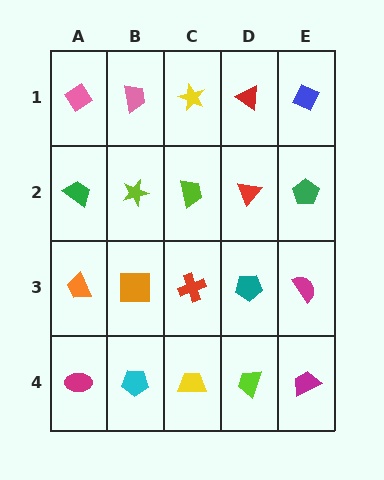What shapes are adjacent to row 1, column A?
A green trapezoid (row 2, column A), a pink trapezoid (row 1, column B).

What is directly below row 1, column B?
A lime star.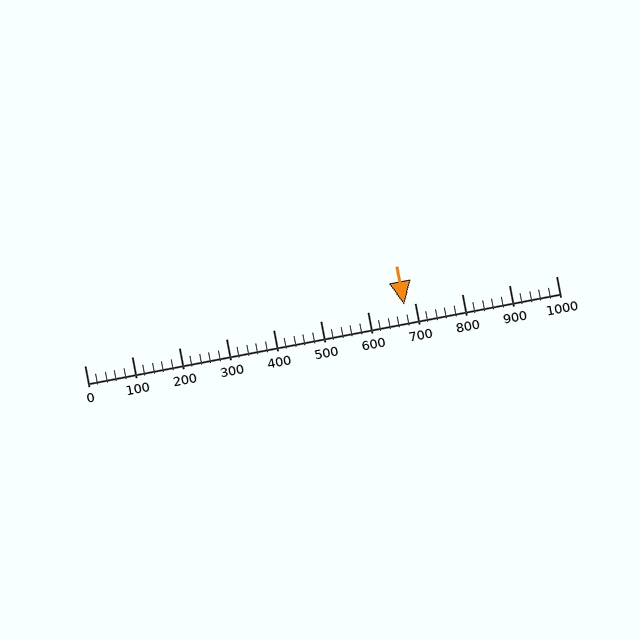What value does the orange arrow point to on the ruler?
The orange arrow points to approximately 679.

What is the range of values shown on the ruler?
The ruler shows values from 0 to 1000.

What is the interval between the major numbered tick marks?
The major tick marks are spaced 100 units apart.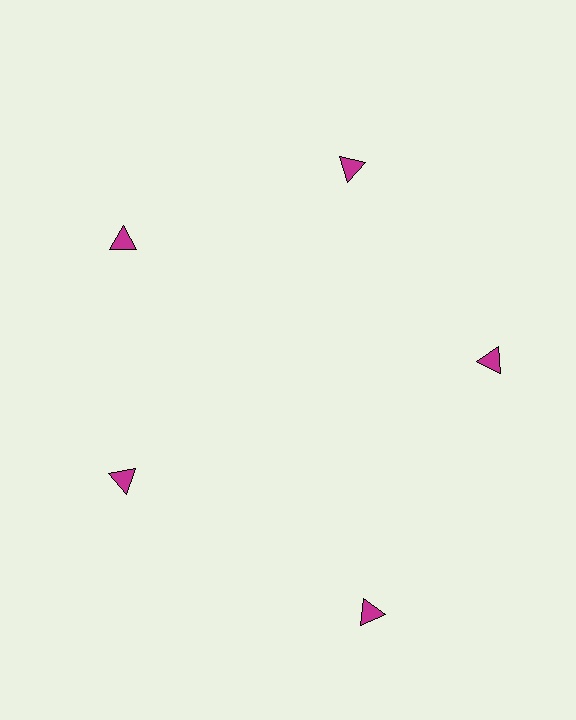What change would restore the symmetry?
The symmetry would be restored by moving it inward, back onto the ring so that all 5 triangles sit at equal angles and equal distance from the center.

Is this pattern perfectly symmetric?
No. The 5 magenta triangles are arranged in a ring, but one element near the 5 o'clock position is pushed outward from the center, breaking the 5-fold rotational symmetry.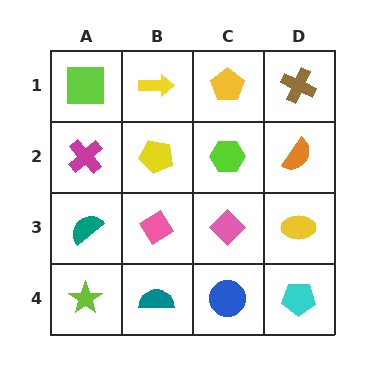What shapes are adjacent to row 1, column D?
An orange semicircle (row 2, column D), a yellow pentagon (row 1, column C).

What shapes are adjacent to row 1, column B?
A yellow pentagon (row 2, column B), a lime square (row 1, column A), a yellow pentagon (row 1, column C).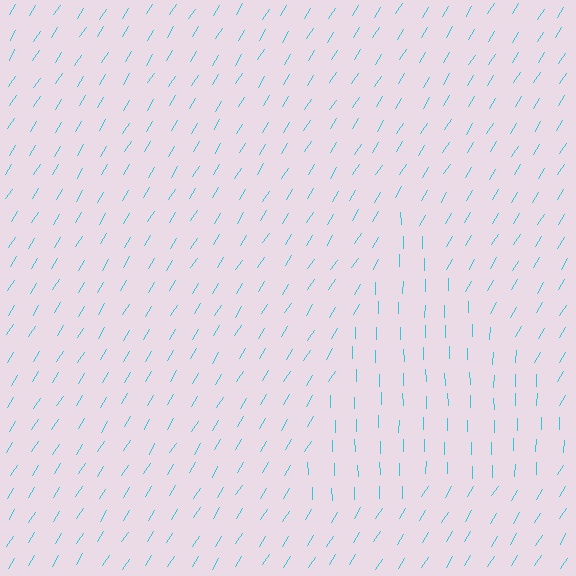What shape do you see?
I see a triangle.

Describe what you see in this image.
The image is filled with small cyan line segments. A triangle region in the image has lines oriented differently from the surrounding lines, creating a visible texture boundary.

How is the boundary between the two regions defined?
The boundary is defined purely by a change in line orientation (approximately 32 degrees difference). All lines are the same color and thickness.